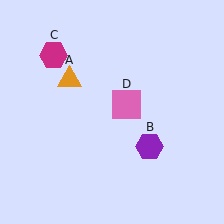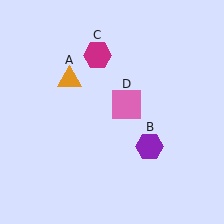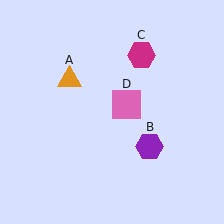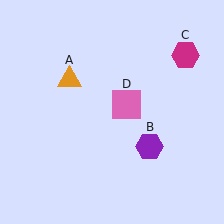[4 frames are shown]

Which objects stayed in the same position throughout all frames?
Orange triangle (object A) and purple hexagon (object B) and pink square (object D) remained stationary.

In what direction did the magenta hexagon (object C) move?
The magenta hexagon (object C) moved right.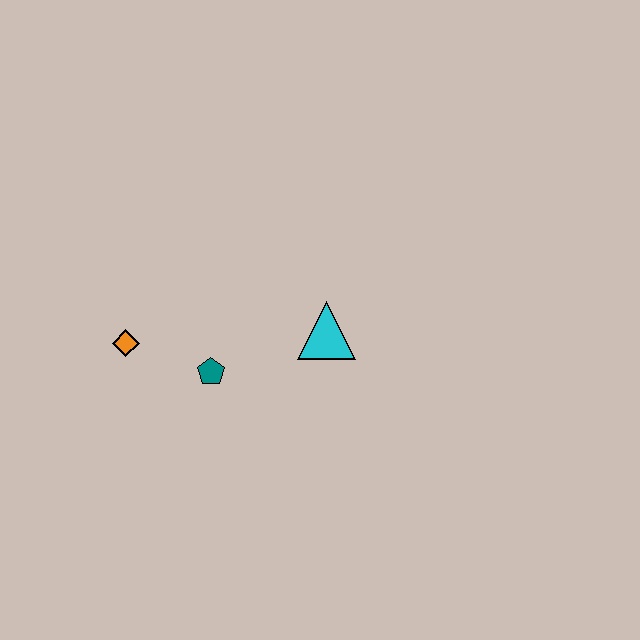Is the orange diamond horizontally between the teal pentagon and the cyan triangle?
No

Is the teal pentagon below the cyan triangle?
Yes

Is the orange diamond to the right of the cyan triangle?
No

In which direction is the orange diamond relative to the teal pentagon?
The orange diamond is to the left of the teal pentagon.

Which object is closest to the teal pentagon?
The orange diamond is closest to the teal pentagon.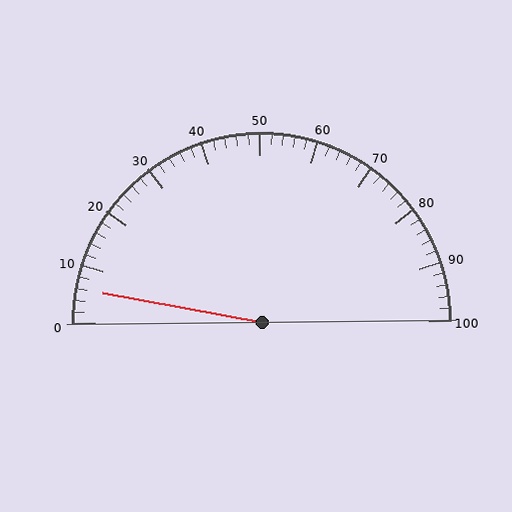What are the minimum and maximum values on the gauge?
The gauge ranges from 0 to 100.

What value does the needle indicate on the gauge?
The needle indicates approximately 6.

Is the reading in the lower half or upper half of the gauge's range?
The reading is in the lower half of the range (0 to 100).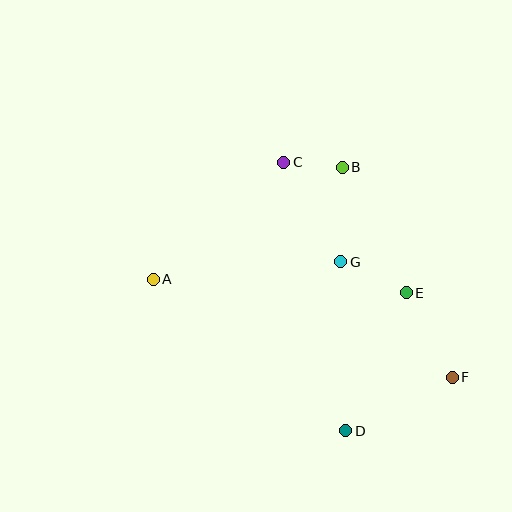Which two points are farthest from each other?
Points A and F are farthest from each other.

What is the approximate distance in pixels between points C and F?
The distance between C and F is approximately 273 pixels.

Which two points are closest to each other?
Points B and C are closest to each other.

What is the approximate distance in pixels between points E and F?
The distance between E and F is approximately 96 pixels.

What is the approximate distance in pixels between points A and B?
The distance between A and B is approximately 220 pixels.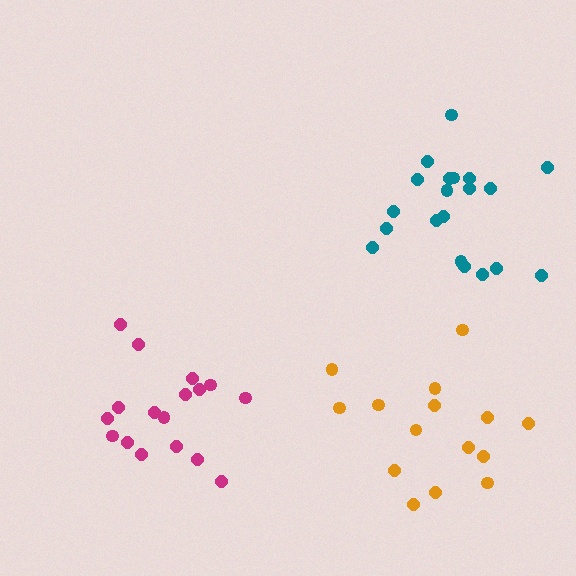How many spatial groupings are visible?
There are 3 spatial groupings.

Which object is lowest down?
The orange cluster is bottommost.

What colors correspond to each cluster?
The clusters are colored: orange, teal, magenta.